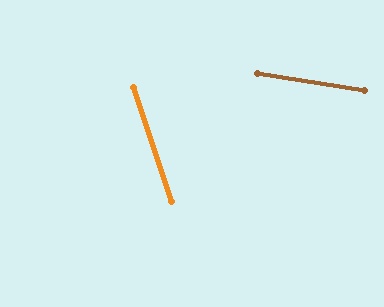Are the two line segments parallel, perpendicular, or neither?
Neither parallel nor perpendicular — they differ by about 62°.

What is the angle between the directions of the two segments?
Approximately 62 degrees.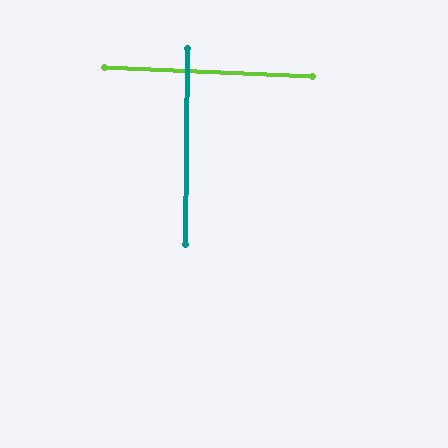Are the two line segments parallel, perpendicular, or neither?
Perpendicular — they meet at approximately 88°.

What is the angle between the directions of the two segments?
Approximately 88 degrees.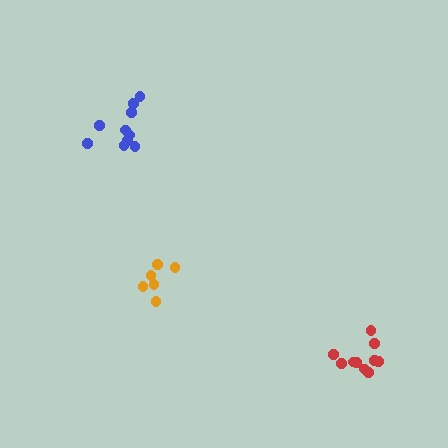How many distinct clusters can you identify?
There are 3 distinct clusters.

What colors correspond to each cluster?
The clusters are colored: blue, orange, red.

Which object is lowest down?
The red cluster is bottommost.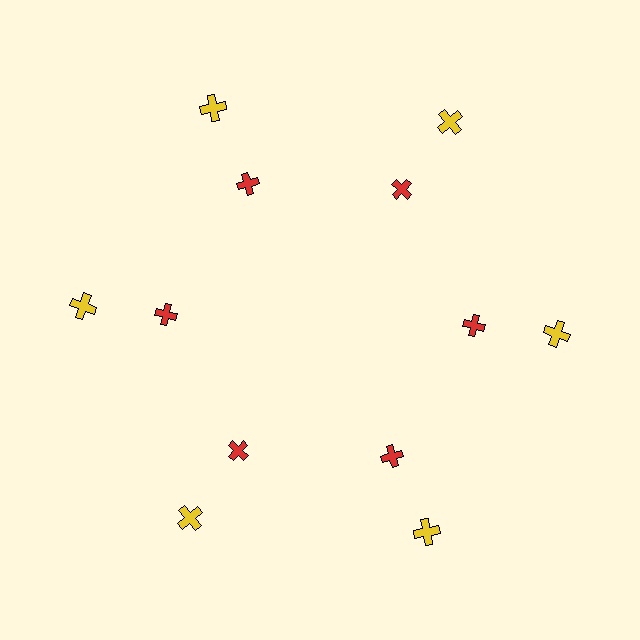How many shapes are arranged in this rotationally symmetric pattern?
There are 12 shapes, arranged in 6 groups of 2.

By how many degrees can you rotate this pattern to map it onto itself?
The pattern maps onto itself every 60 degrees of rotation.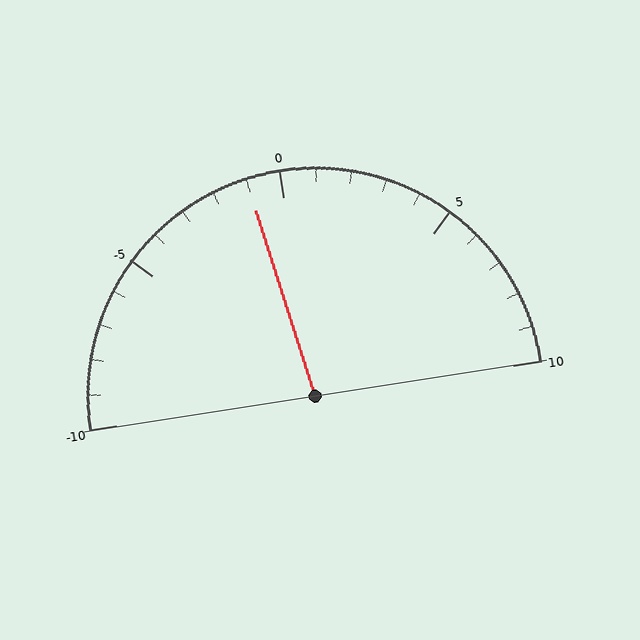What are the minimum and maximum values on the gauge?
The gauge ranges from -10 to 10.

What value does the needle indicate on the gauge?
The needle indicates approximately -1.